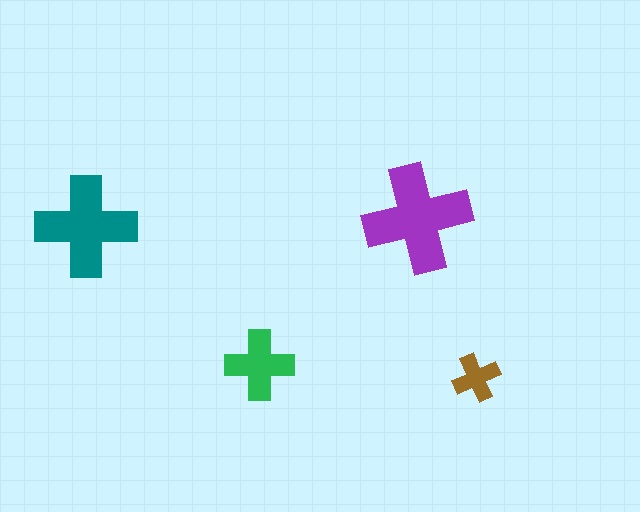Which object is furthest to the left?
The teal cross is leftmost.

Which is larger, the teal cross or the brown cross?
The teal one.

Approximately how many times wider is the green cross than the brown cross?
About 1.5 times wider.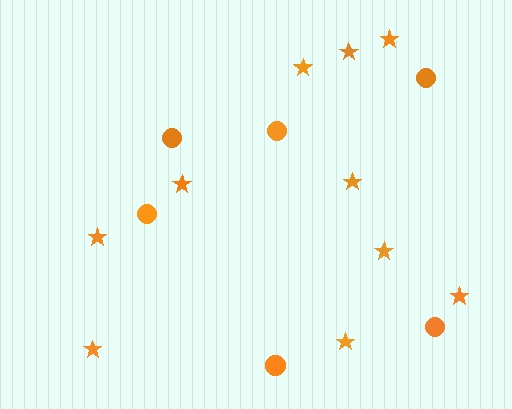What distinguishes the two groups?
There are 2 groups: one group of stars (10) and one group of circles (6).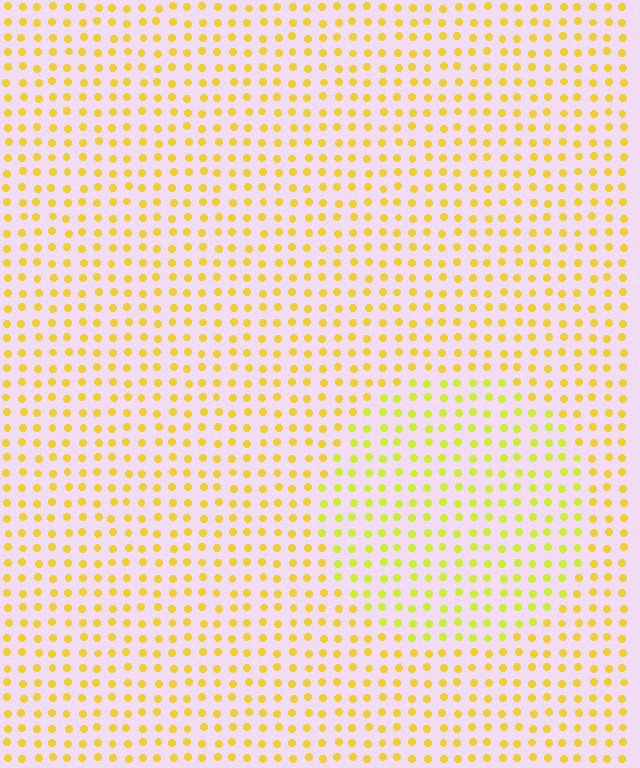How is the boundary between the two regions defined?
The boundary is defined purely by a slight shift in hue (about 22 degrees). Spacing, size, and orientation are identical on both sides.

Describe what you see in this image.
The image is filled with small yellow elements in a uniform arrangement. A circle-shaped region is visible where the elements are tinted to a slightly different hue, forming a subtle color boundary.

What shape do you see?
I see a circle.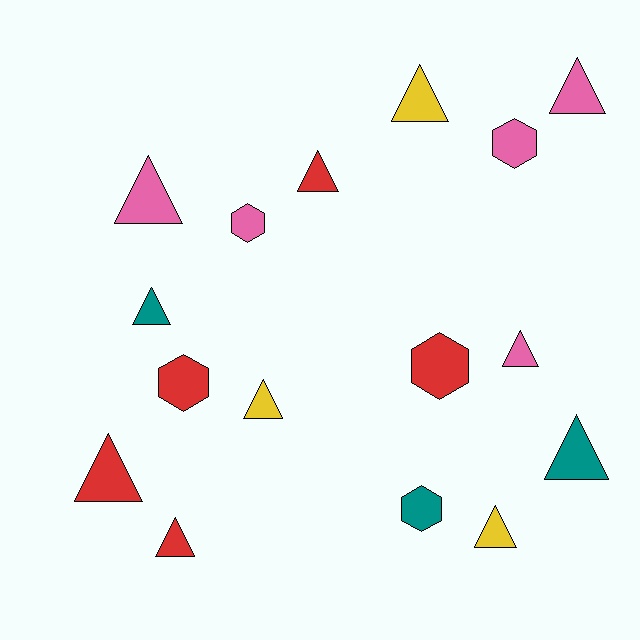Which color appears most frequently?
Red, with 5 objects.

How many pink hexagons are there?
There are 2 pink hexagons.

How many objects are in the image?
There are 16 objects.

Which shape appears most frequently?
Triangle, with 11 objects.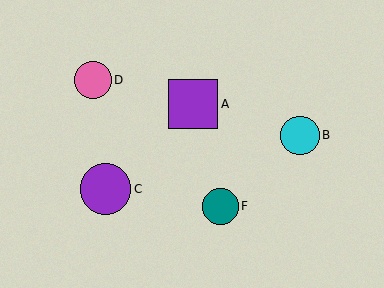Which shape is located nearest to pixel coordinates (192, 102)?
The purple square (labeled A) at (193, 104) is nearest to that location.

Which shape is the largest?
The purple circle (labeled C) is the largest.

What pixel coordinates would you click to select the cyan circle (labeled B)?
Click at (300, 135) to select the cyan circle B.